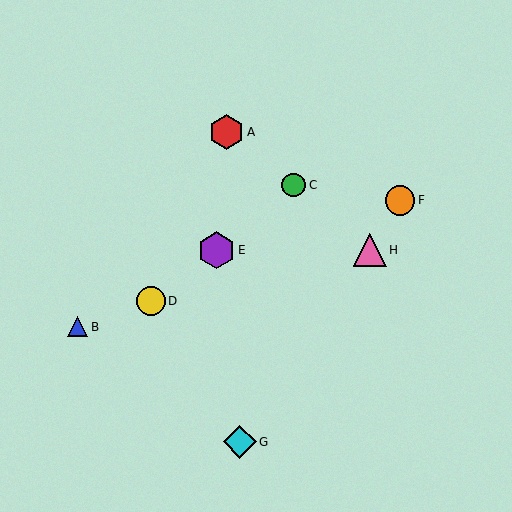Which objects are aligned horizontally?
Objects E, H are aligned horizontally.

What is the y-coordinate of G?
Object G is at y≈442.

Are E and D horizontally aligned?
No, E is at y≈250 and D is at y≈301.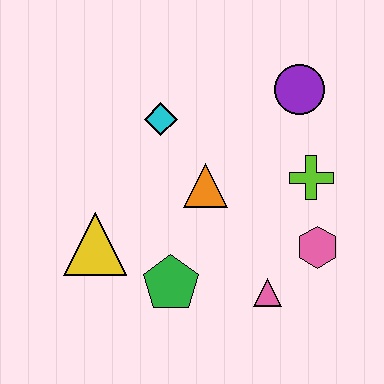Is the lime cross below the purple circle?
Yes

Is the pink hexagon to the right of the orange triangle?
Yes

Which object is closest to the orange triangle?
The cyan diamond is closest to the orange triangle.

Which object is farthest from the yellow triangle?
The purple circle is farthest from the yellow triangle.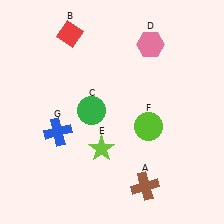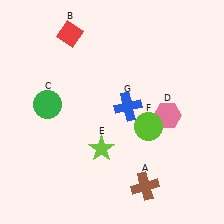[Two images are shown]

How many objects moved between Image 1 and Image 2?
3 objects moved between the two images.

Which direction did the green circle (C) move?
The green circle (C) moved left.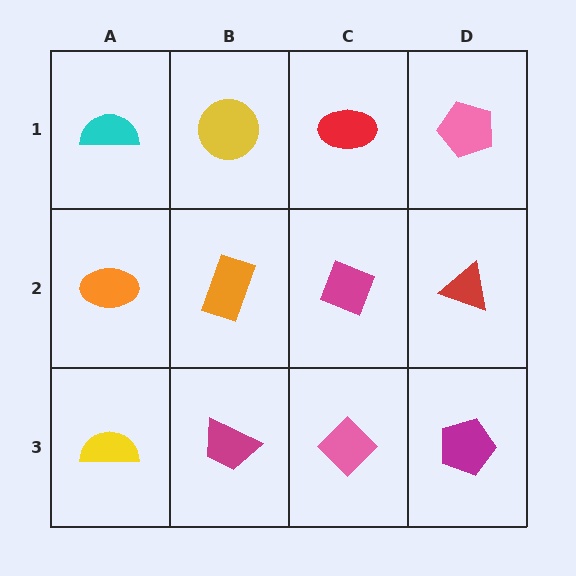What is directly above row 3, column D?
A red triangle.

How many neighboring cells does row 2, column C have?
4.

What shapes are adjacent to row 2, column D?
A pink pentagon (row 1, column D), a magenta pentagon (row 3, column D), a magenta diamond (row 2, column C).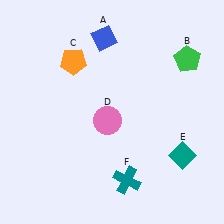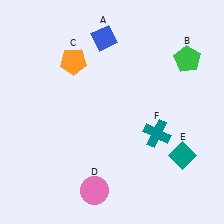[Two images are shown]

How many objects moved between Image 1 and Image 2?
2 objects moved between the two images.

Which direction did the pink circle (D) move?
The pink circle (D) moved down.